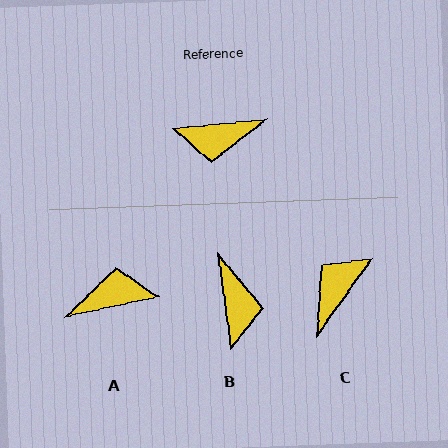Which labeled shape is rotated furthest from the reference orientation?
A, about 173 degrees away.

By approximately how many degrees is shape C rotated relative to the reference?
Approximately 131 degrees clockwise.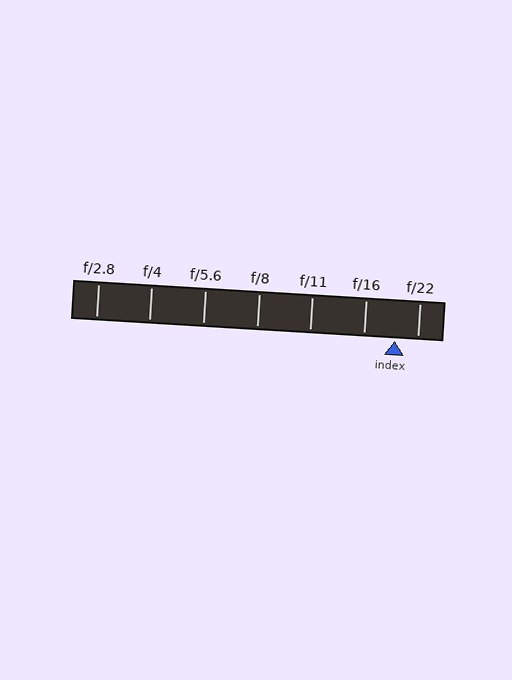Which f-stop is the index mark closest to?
The index mark is closest to f/22.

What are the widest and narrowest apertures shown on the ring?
The widest aperture shown is f/2.8 and the narrowest is f/22.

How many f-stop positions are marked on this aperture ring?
There are 7 f-stop positions marked.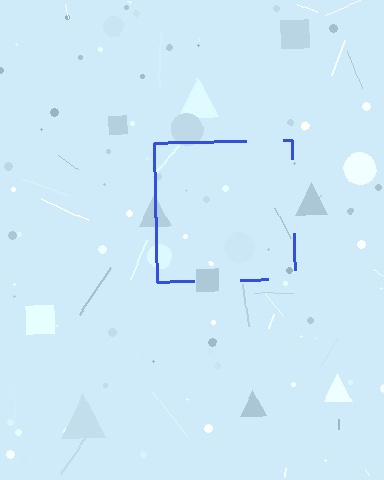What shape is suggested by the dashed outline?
The dashed outline suggests a square.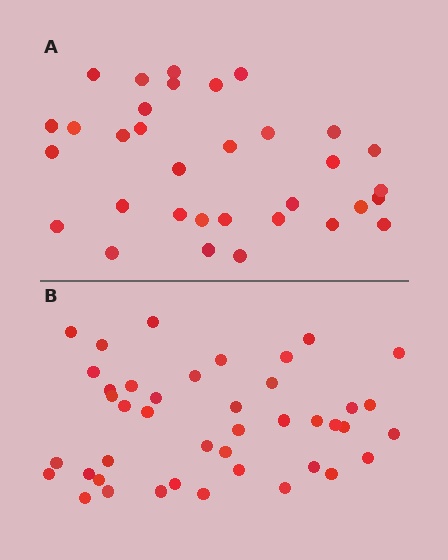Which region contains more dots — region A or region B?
Region B (the bottom region) has more dots.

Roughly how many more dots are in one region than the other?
Region B has roughly 8 or so more dots than region A.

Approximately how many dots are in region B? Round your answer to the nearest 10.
About 40 dots. (The exact count is 42, which rounds to 40.)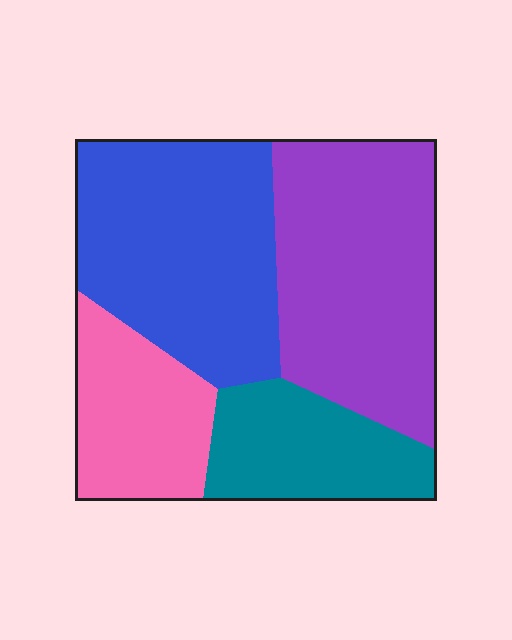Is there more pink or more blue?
Blue.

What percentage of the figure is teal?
Teal takes up about one sixth (1/6) of the figure.